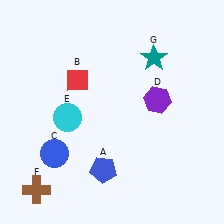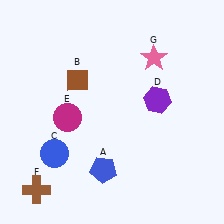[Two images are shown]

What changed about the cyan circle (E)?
In Image 1, E is cyan. In Image 2, it changed to magenta.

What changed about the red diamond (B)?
In Image 1, B is red. In Image 2, it changed to brown.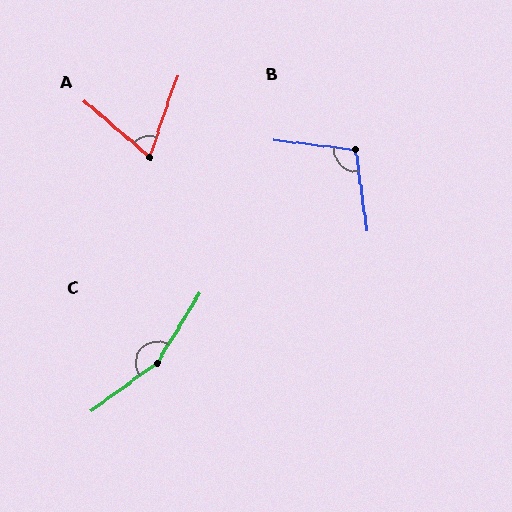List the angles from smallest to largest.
A (68°), B (105°), C (158°).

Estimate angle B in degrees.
Approximately 105 degrees.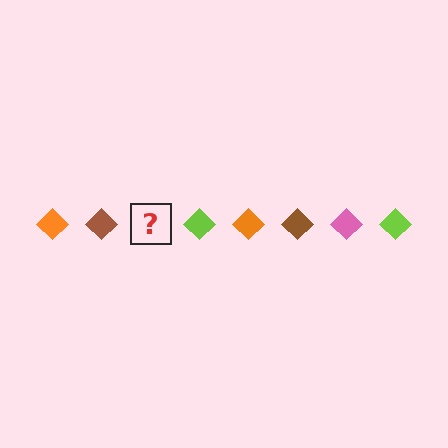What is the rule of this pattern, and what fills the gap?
The rule is that the pattern cycles through orange, brown, pink, lime diamonds. The gap should be filled with a pink diamond.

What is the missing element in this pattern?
The missing element is a pink diamond.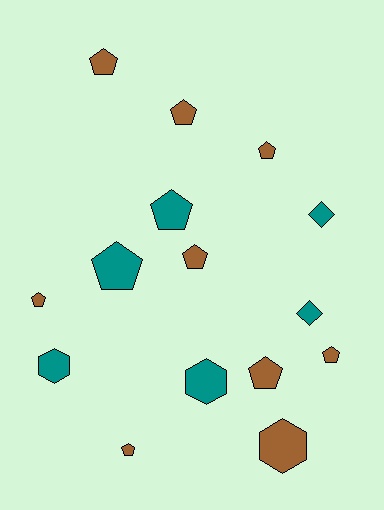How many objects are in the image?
There are 15 objects.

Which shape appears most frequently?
Pentagon, with 10 objects.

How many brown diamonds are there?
There are no brown diamonds.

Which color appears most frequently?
Brown, with 9 objects.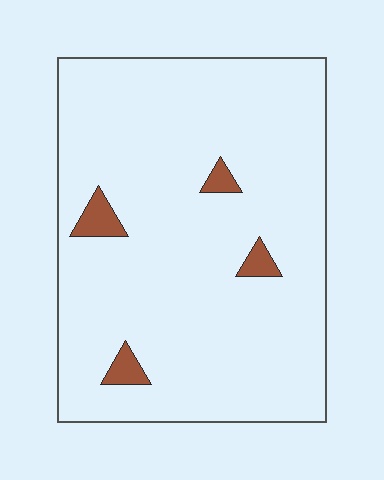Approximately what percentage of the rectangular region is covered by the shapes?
Approximately 5%.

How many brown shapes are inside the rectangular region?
4.